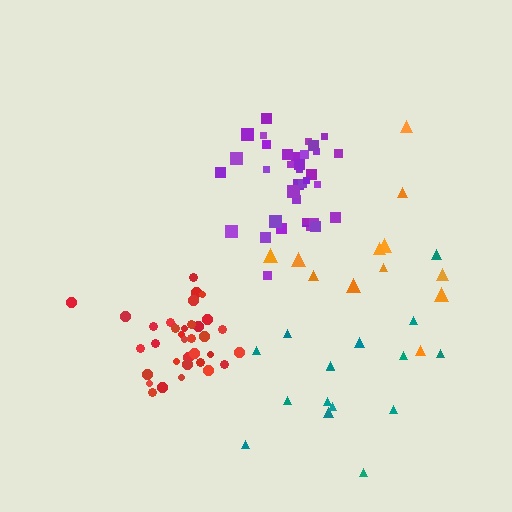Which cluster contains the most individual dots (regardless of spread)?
Red (35).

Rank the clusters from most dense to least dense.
red, purple, teal, orange.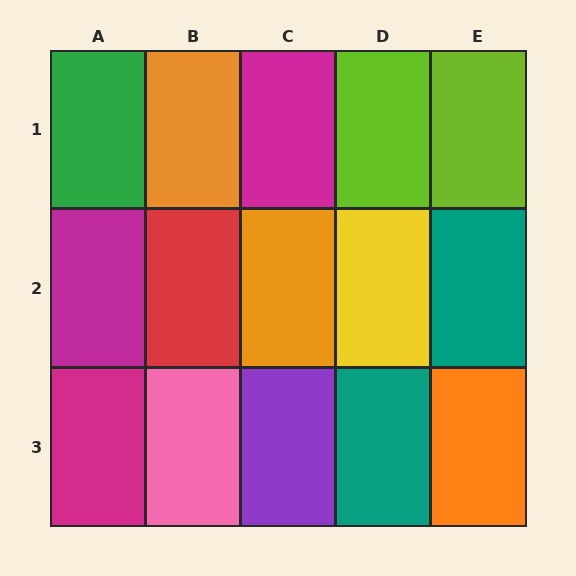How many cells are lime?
2 cells are lime.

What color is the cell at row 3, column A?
Magenta.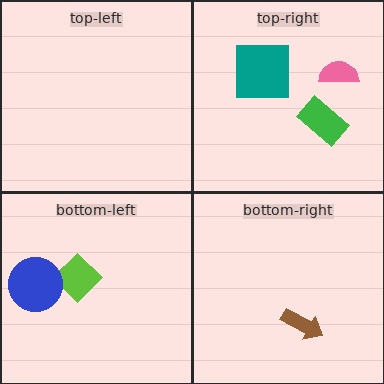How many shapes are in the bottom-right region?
1.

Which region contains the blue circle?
The bottom-left region.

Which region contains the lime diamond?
The bottom-left region.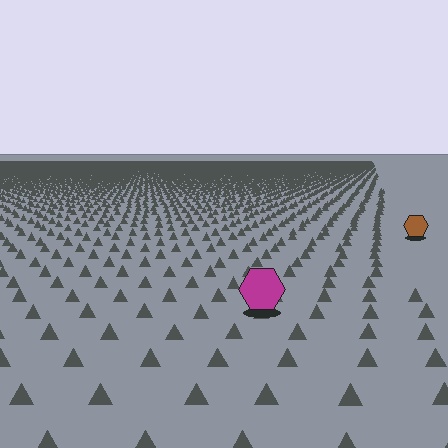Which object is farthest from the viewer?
The brown hexagon is farthest from the viewer. It appears smaller and the ground texture around it is denser.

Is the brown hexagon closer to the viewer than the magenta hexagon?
No. The magenta hexagon is closer — you can tell from the texture gradient: the ground texture is coarser near it.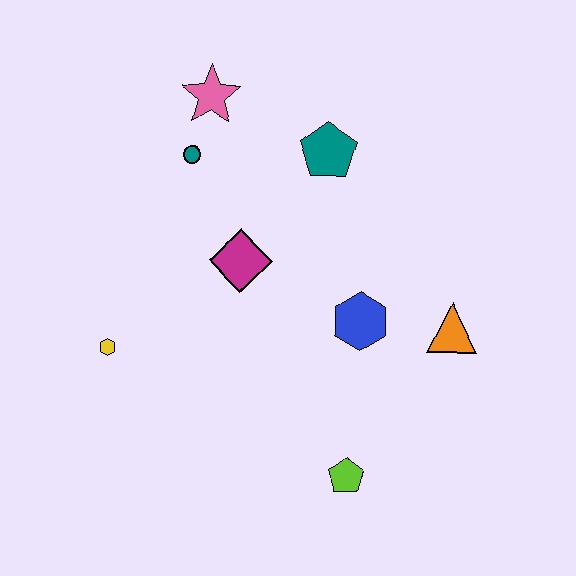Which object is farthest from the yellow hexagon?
The orange triangle is farthest from the yellow hexagon.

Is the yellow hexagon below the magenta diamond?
Yes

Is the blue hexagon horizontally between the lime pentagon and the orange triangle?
Yes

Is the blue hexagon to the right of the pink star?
Yes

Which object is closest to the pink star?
The teal circle is closest to the pink star.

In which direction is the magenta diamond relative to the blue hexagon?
The magenta diamond is to the left of the blue hexagon.